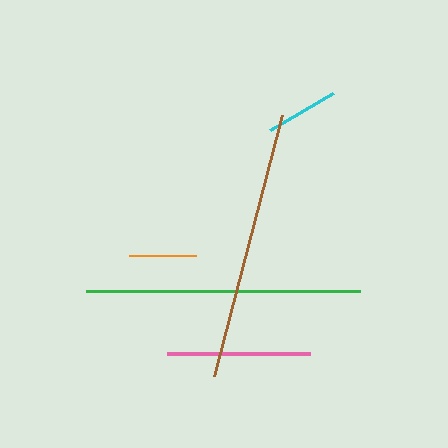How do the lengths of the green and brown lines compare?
The green and brown lines are approximately the same length.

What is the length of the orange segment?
The orange segment is approximately 67 pixels long.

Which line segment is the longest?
The green line is the longest at approximately 274 pixels.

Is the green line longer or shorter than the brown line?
The green line is longer than the brown line.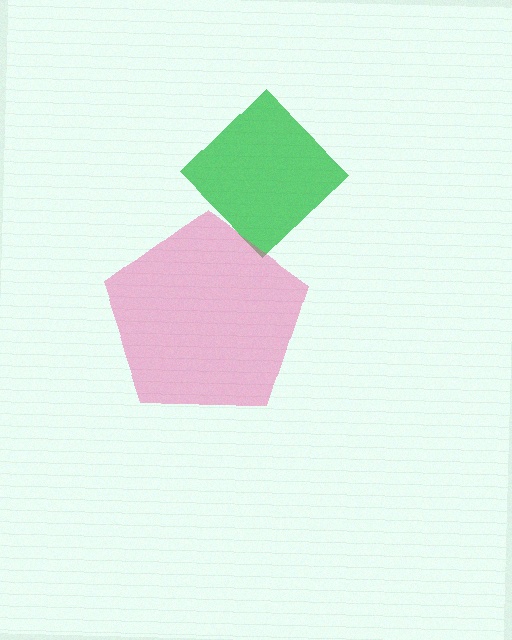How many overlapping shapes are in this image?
There are 2 overlapping shapes in the image.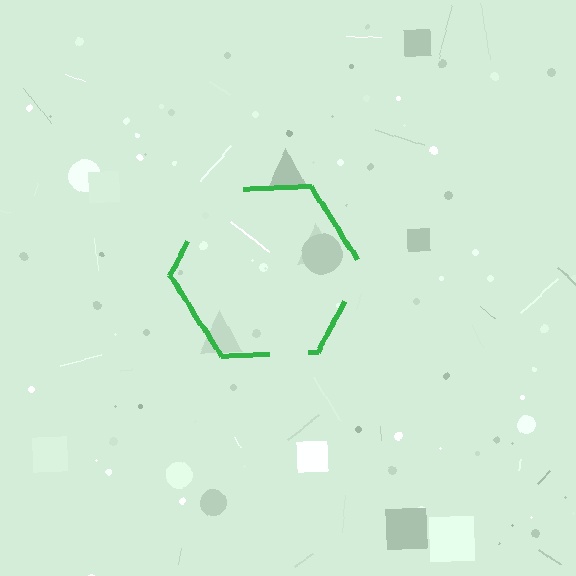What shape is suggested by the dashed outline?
The dashed outline suggests a hexagon.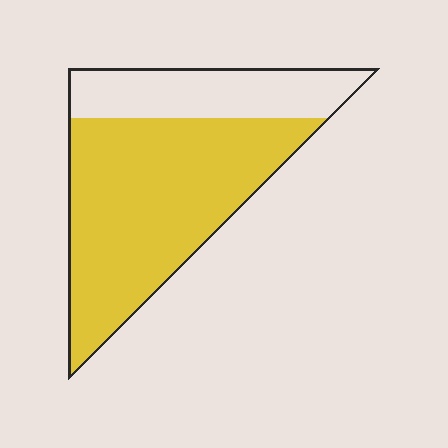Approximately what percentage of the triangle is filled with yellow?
Approximately 70%.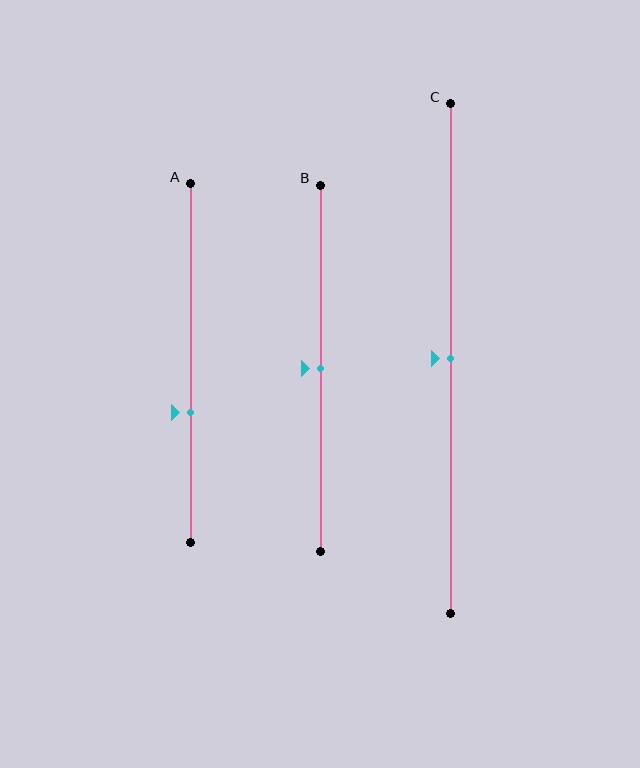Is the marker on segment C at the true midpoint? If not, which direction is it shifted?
Yes, the marker on segment C is at the true midpoint.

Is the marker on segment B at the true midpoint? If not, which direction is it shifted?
Yes, the marker on segment B is at the true midpoint.